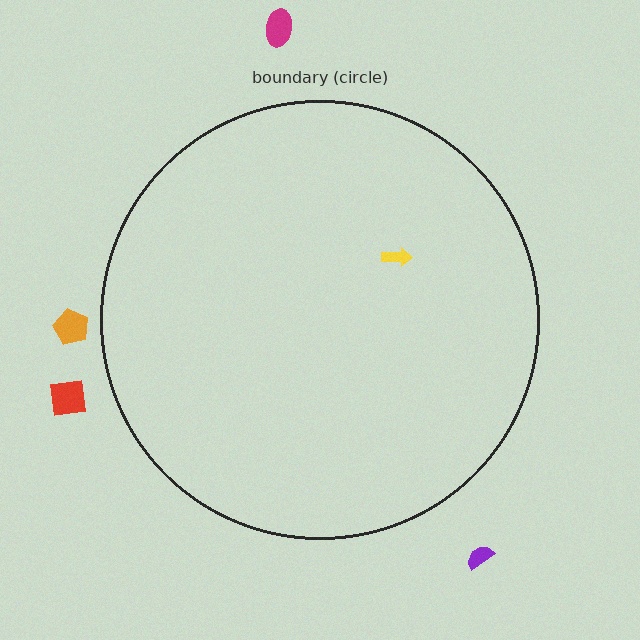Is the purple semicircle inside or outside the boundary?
Outside.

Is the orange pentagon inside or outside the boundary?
Outside.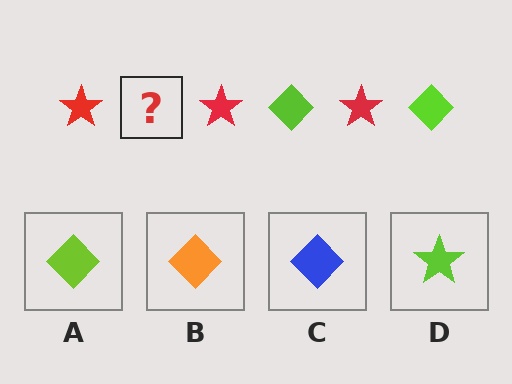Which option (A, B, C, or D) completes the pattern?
A.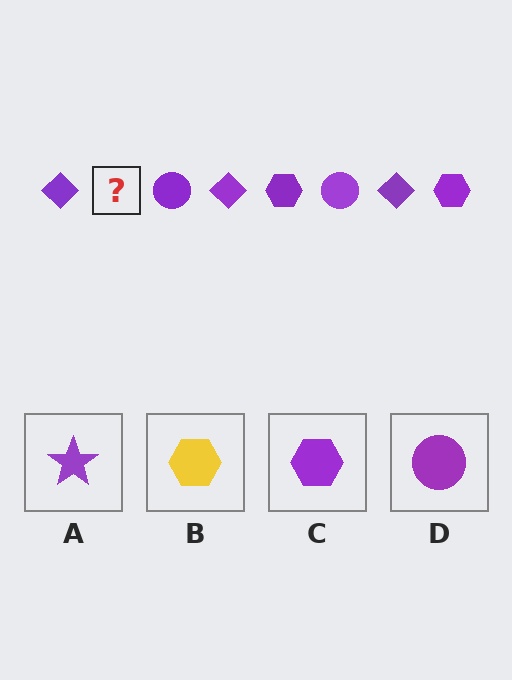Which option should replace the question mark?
Option C.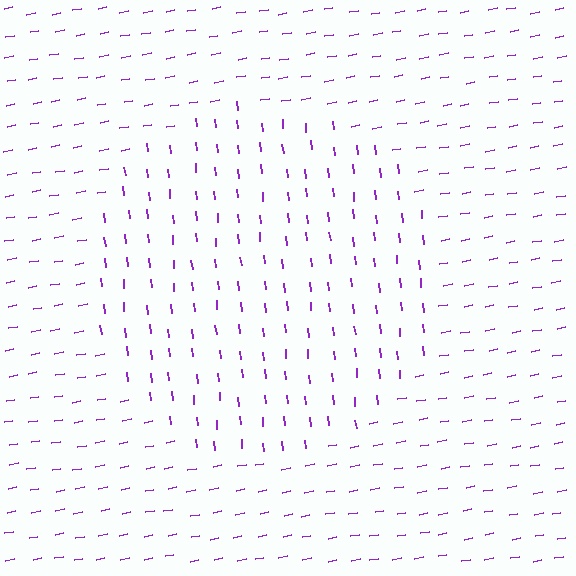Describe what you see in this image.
The image is filled with small purple line segments. A circle region in the image has lines oriented differently from the surrounding lines, creating a visible texture boundary.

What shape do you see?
I see a circle.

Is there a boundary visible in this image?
Yes, there is a texture boundary formed by a change in line orientation.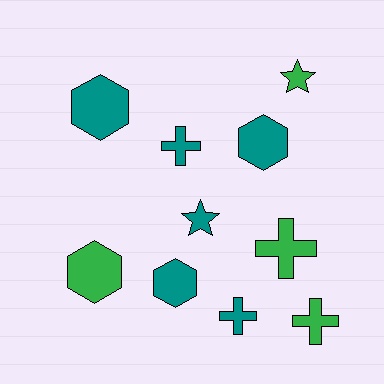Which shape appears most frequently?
Cross, with 4 objects.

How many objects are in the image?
There are 10 objects.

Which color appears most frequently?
Teal, with 6 objects.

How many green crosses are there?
There are 2 green crosses.